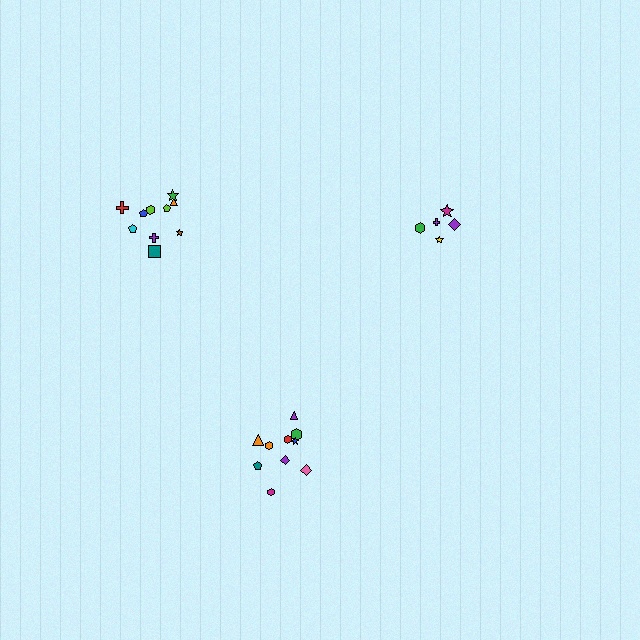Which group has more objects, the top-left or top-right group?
The top-left group.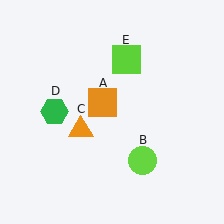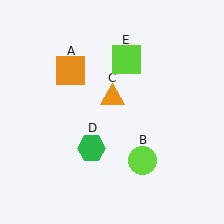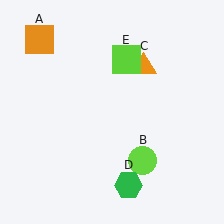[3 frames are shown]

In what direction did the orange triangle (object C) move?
The orange triangle (object C) moved up and to the right.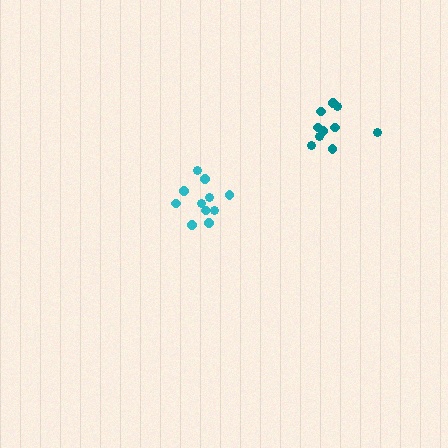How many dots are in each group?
Group 1: 11 dots, Group 2: 10 dots (21 total).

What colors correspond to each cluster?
The clusters are colored: cyan, teal.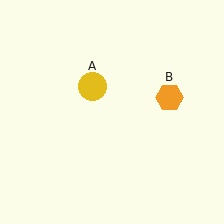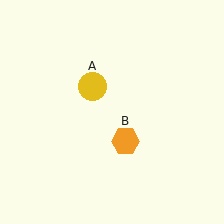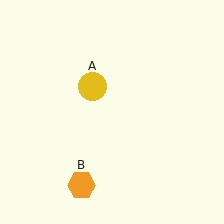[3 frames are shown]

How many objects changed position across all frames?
1 object changed position: orange hexagon (object B).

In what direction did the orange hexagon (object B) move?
The orange hexagon (object B) moved down and to the left.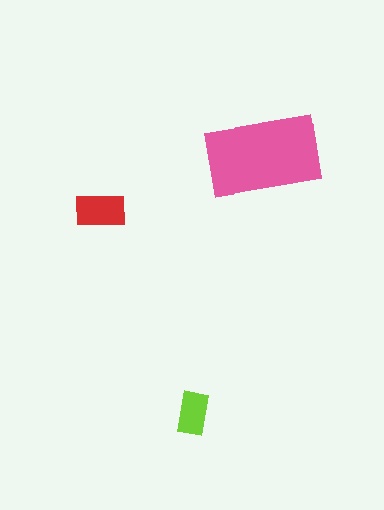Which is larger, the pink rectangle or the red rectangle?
The pink one.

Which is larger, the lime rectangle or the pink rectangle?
The pink one.